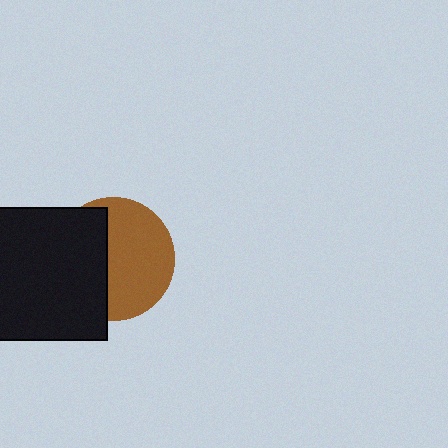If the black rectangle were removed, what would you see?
You would see the complete brown circle.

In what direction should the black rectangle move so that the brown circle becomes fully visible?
The black rectangle should move left. That is the shortest direction to clear the overlap and leave the brown circle fully visible.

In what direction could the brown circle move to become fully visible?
The brown circle could move right. That would shift it out from behind the black rectangle entirely.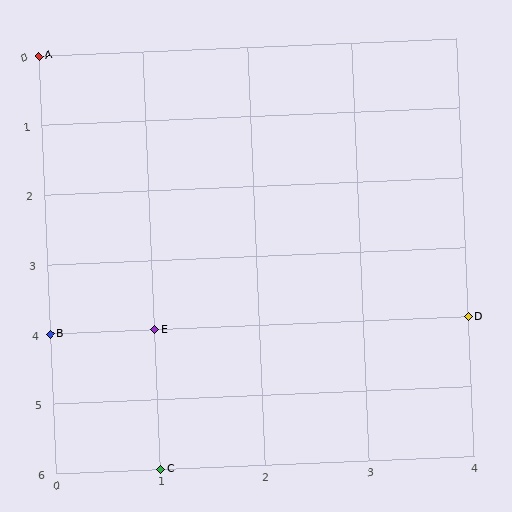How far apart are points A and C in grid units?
Points A and C are 1 column and 6 rows apart (about 6.1 grid units diagonally).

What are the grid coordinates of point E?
Point E is at grid coordinates (1, 4).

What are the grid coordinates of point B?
Point B is at grid coordinates (0, 4).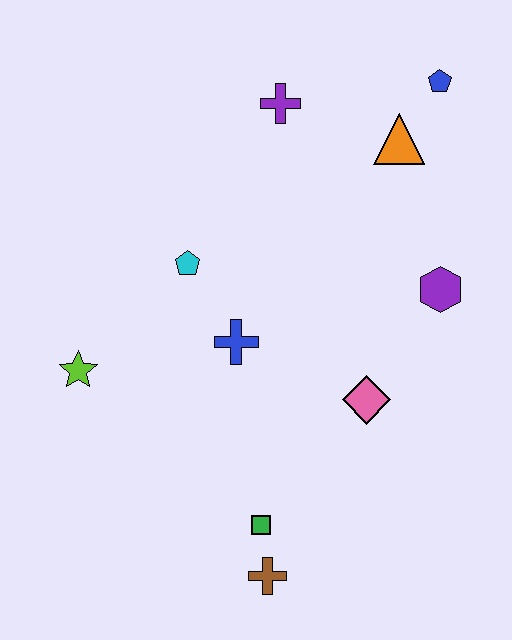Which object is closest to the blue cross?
The cyan pentagon is closest to the blue cross.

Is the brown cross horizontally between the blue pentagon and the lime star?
Yes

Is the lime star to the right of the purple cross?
No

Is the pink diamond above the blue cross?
No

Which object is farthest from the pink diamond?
The blue pentagon is farthest from the pink diamond.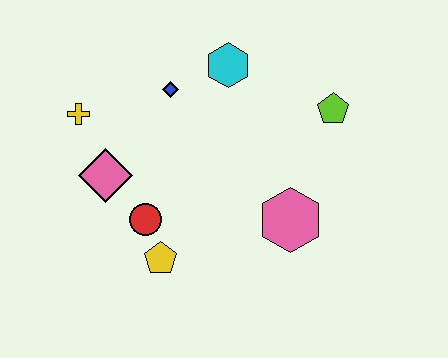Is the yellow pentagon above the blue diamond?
No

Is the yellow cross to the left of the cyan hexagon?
Yes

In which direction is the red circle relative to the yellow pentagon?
The red circle is above the yellow pentagon.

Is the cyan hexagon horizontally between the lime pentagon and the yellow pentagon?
Yes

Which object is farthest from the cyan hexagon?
The yellow pentagon is farthest from the cyan hexagon.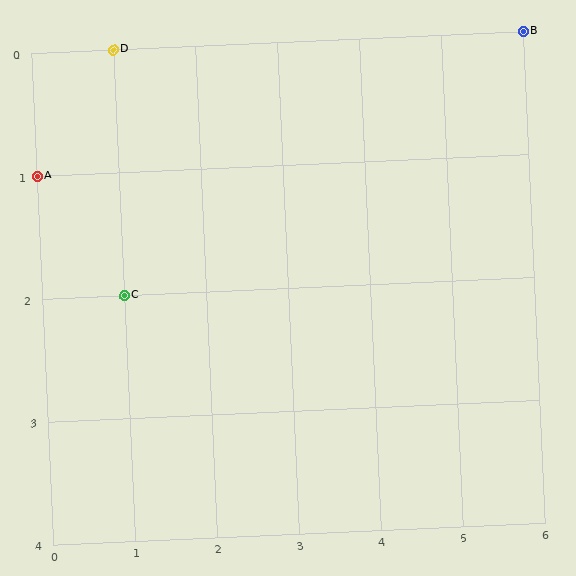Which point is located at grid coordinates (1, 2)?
Point C is at (1, 2).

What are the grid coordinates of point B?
Point B is at grid coordinates (6, 0).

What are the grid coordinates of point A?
Point A is at grid coordinates (0, 1).